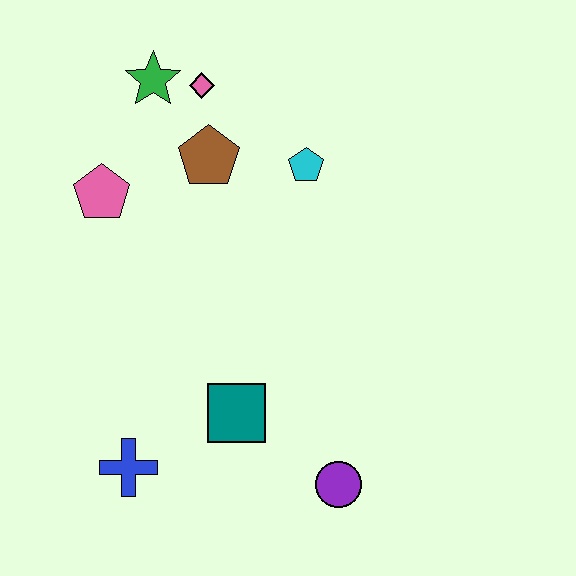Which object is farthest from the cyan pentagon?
The blue cross is farthest from the cyan pentagon.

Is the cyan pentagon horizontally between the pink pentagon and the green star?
No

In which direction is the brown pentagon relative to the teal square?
The brown pentagon is above the teal square.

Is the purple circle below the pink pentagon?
Yes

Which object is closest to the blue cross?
The teal square is closest to the blue cross.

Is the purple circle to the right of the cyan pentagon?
Yes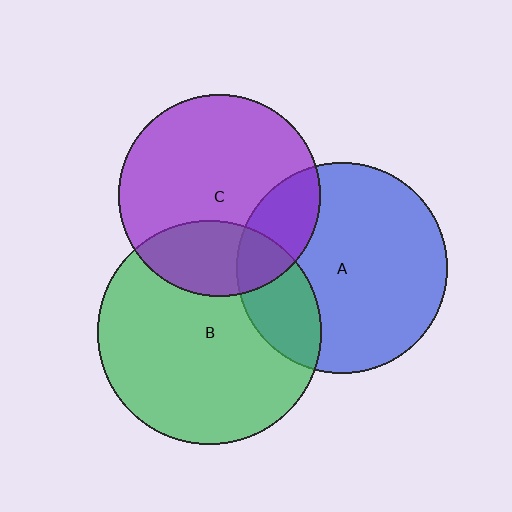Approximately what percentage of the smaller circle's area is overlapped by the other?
Approximately 20%.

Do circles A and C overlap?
Yes.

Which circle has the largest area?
Circle B (green).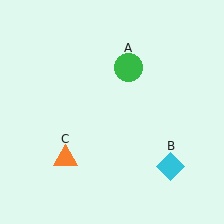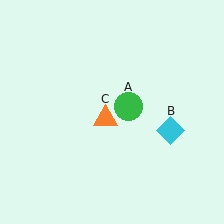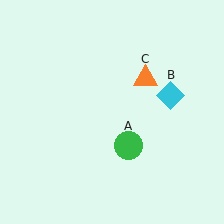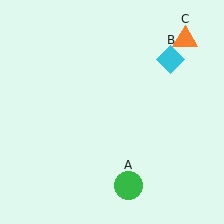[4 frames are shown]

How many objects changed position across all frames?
3 objects changed position: green circle (object A), cyan diamond (object B), orange triangle (object C).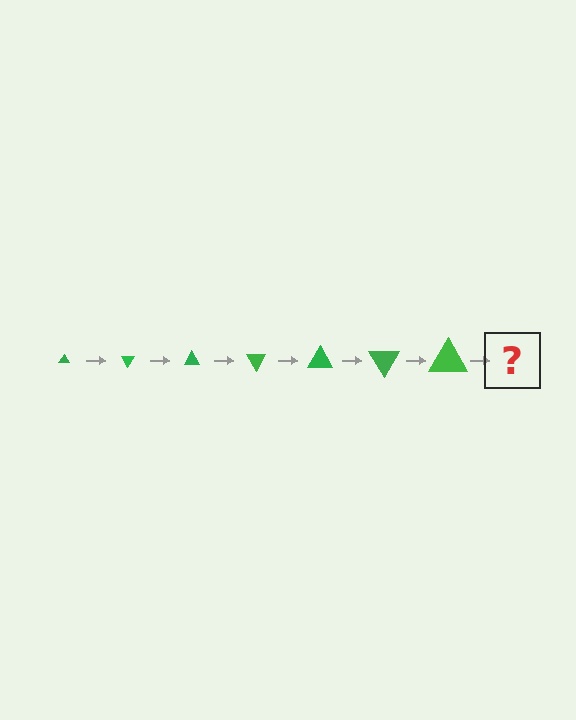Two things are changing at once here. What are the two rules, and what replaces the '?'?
The two rules are that the triangle grows larger each step and it rotates 60 degrees each step. The '?' should be a triangle, larger than the previous one and rotated 420 degrees from the start.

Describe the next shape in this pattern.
It should be a triangle, larger than the previous one and rotated 420 degrees from the start.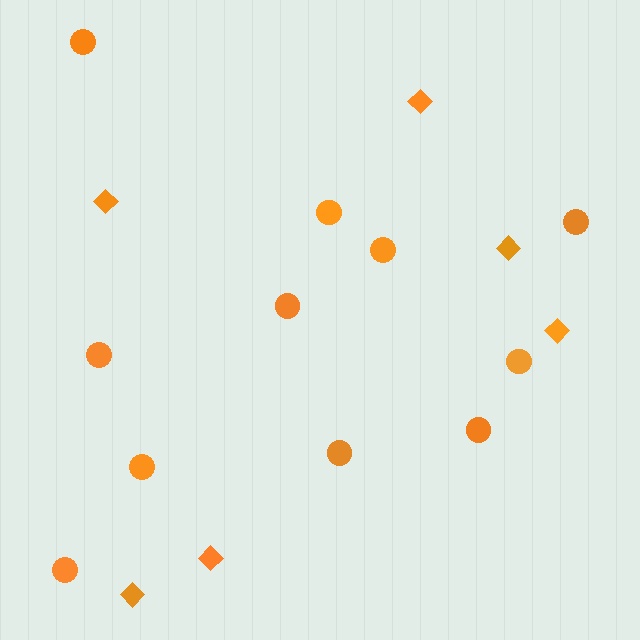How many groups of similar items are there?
There are 2 groups: one group of circles (11) and one group of diamonds (6).